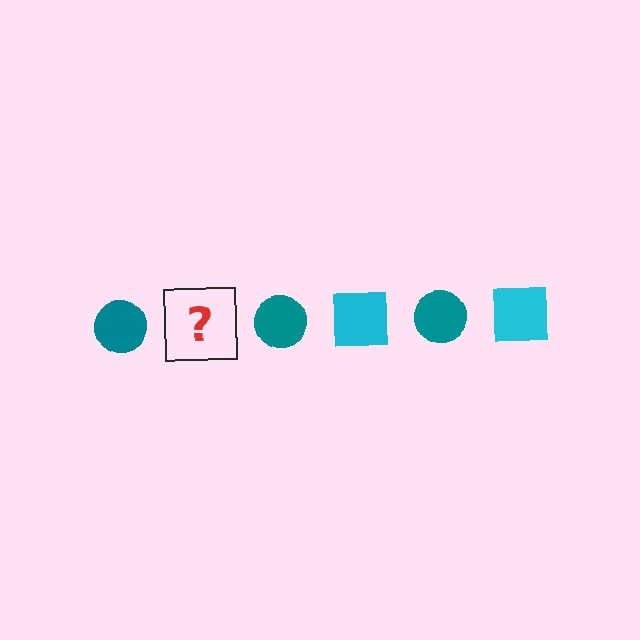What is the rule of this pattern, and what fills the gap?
The rule is that the pattern alternates between teal circle and cyan square. The gap should be filled with a cyan square.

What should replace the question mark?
The question mark should be replaced with a cyan square.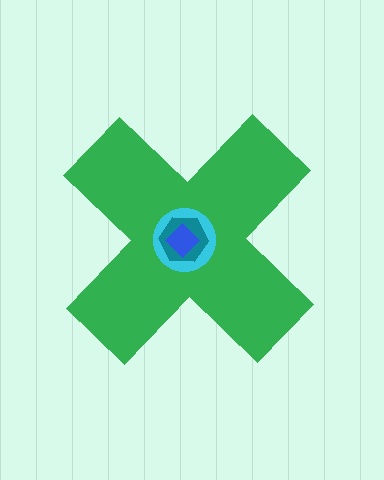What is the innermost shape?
The blue diamond.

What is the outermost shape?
The green cross.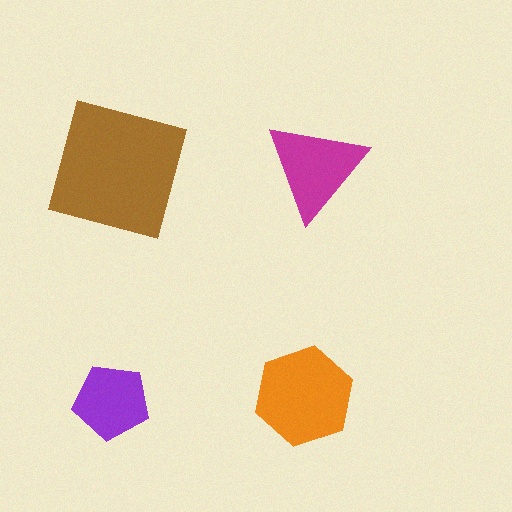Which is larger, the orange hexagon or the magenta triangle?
The orange hexagon.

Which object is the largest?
The brown square.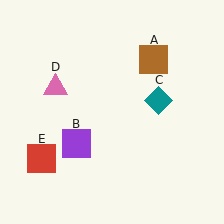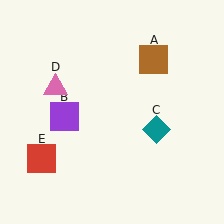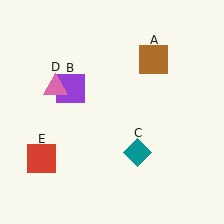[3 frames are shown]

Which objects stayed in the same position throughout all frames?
Brown square (object A) and pink triangle (object D) and red square (object E) remained stationary.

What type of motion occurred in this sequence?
The purple square (object B), teal diamond (object C) rotated clockwise around the center of the scene.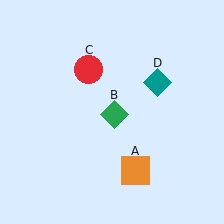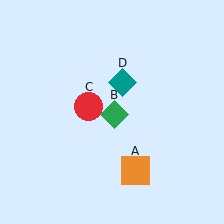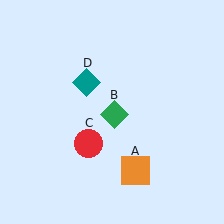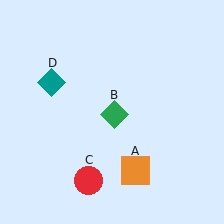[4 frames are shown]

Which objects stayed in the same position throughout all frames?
Orange square (object A) and green diamond (object B) remained stationary.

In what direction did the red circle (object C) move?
The red circle (object C) moved down.